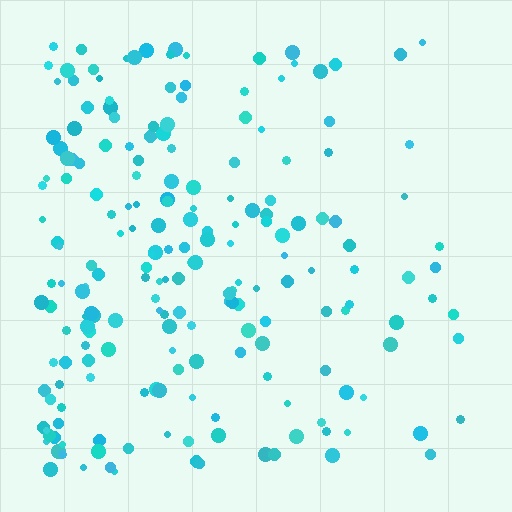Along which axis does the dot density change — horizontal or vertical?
Horizontal.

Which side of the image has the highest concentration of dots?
The left.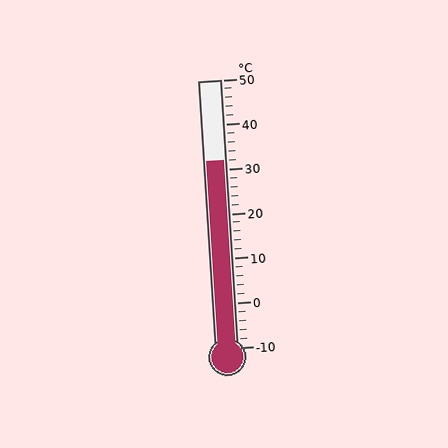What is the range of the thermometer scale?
The thermometer scale ranges from -10°C to 50°C.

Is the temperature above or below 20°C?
The temperature is above 20°C.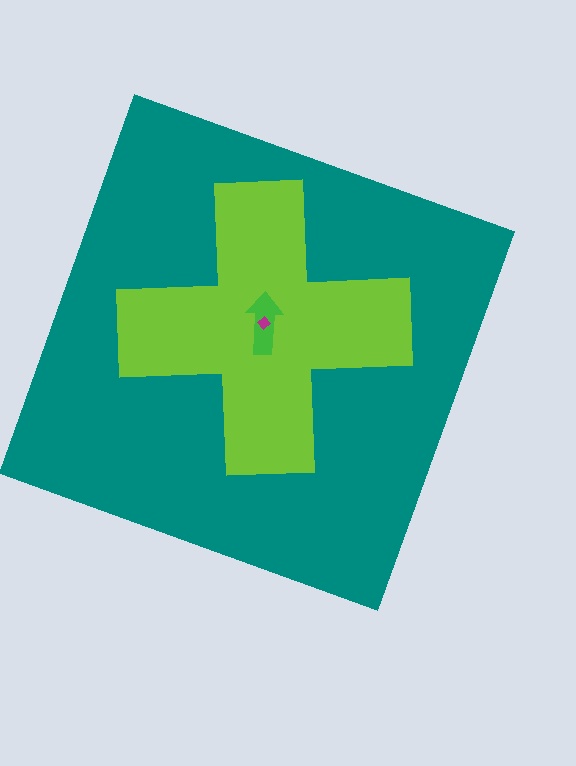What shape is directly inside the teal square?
The lime cross.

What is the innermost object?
The magenta diamond.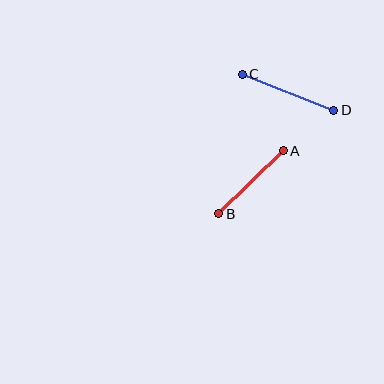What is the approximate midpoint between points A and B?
The midpoint is at approximately (251, 182) pixels.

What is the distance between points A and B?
The distance is approximately 90 pixels.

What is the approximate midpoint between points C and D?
The midpoint is at approximately (288, 92) pixels.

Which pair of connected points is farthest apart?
Points C and D are farthest apart.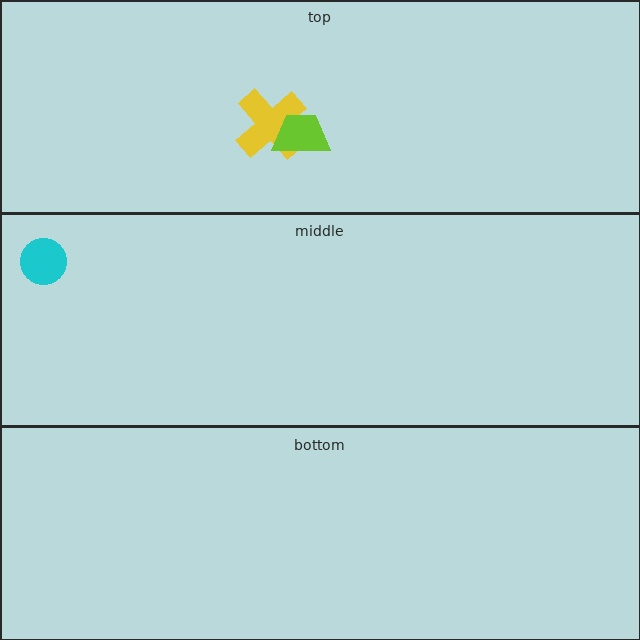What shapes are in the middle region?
The cyan circle.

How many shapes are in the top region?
2.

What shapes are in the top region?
The yellow cross, the lime trapezoid.